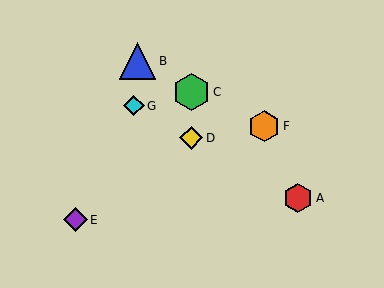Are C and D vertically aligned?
Yes, both are at x≈191.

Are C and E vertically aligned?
No, C is at x≈191 and E is at x≈76.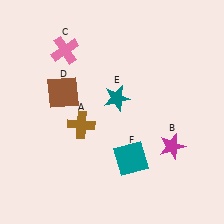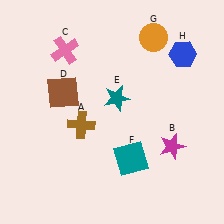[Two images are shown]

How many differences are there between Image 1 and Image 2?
There are 2 differences between the two images.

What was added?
An orange circle (G), a blue hexagon (H) were added in Image 2.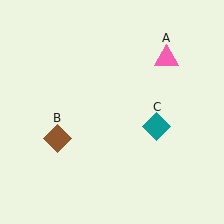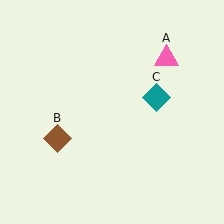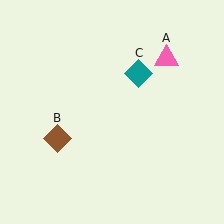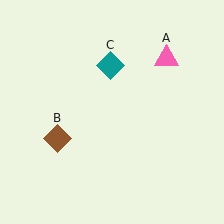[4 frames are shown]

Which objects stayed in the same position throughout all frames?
Pink triangle (object A) and brown diamond (object B) remained stationary.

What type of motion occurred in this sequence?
The teal diamond (object C) rotated counterclockwise around the center of the scene.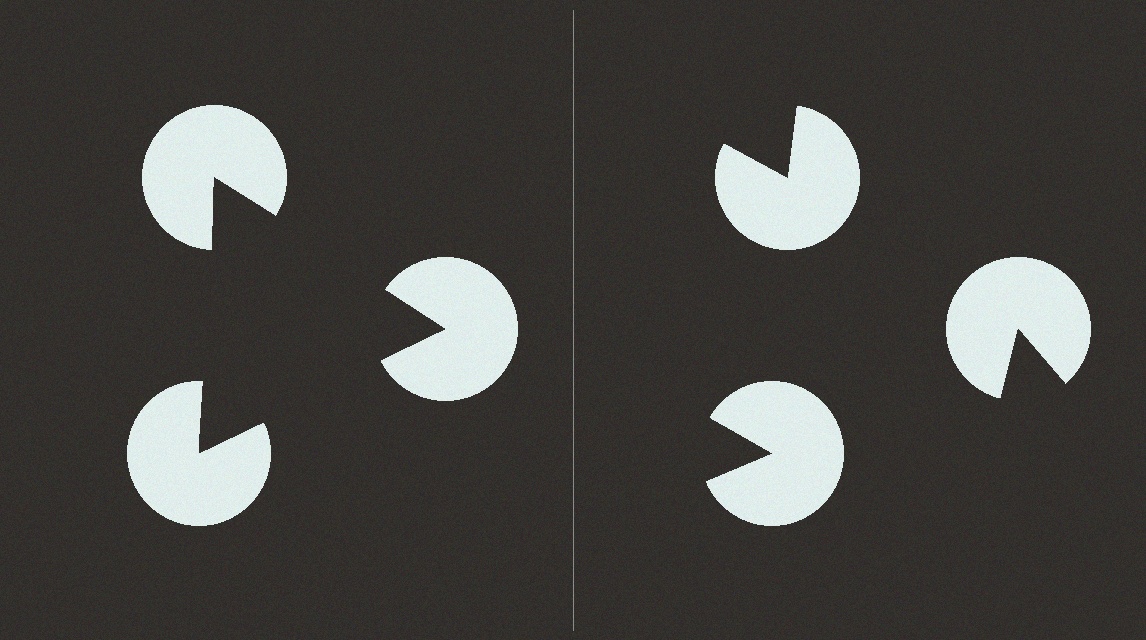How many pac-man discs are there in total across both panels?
6 — 3 on each side.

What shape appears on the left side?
An illusory triangle.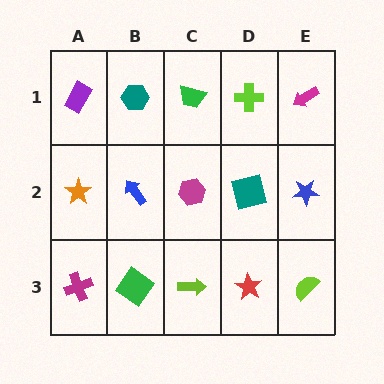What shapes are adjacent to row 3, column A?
An orange star (row 2, column A), a green diamond (row 3, column B).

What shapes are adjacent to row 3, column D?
A teal square (row 2, column D), a lime arrow (row 3, column C), a lime semicircle (row 3, column E).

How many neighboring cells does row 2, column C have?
4.